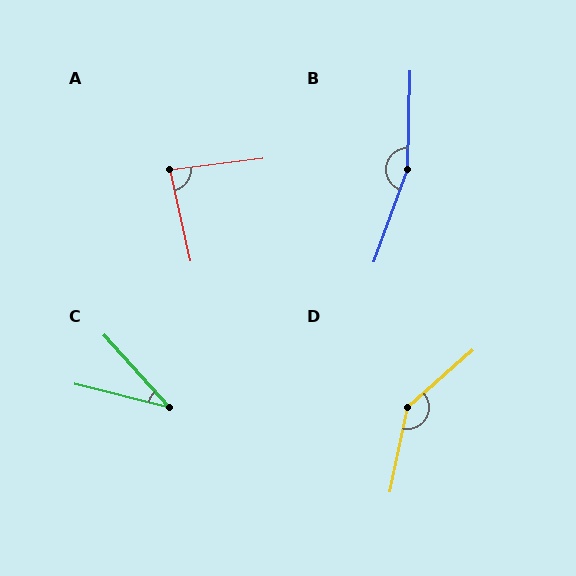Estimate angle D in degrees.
Approximately 143 degrees.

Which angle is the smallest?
C, at approximately 34 degrees.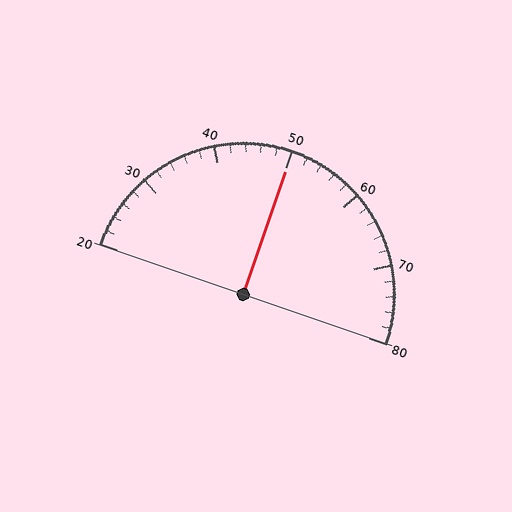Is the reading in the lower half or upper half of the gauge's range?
The reading is in the upper half of the range (20 to 80).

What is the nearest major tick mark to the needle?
The nearest major tick mark is 50.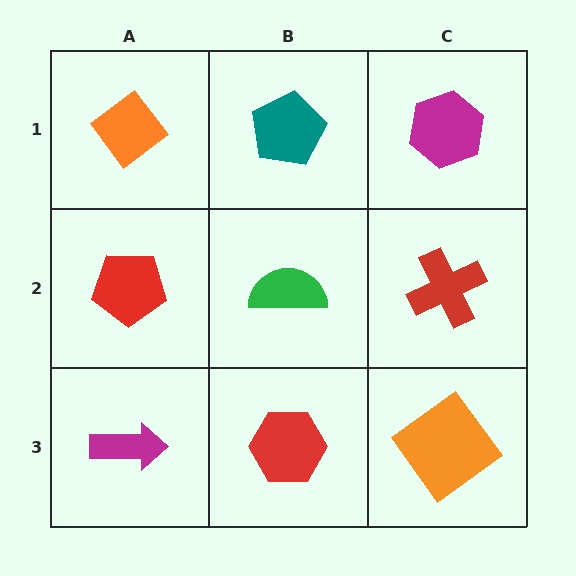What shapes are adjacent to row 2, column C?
A magenta hexagon (row 1, column C), an orange diamond (row 3, column C), a green semicircle (row 2, column B).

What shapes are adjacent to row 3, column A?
A red pentagon (row 2, column A), a red hexagon (row 3, column B).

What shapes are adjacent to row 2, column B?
A teal pentagon (row 1, column B), a red hexagon (row 3, column B), a red pentagon (row 2, column A), a red cross (row 2, column C).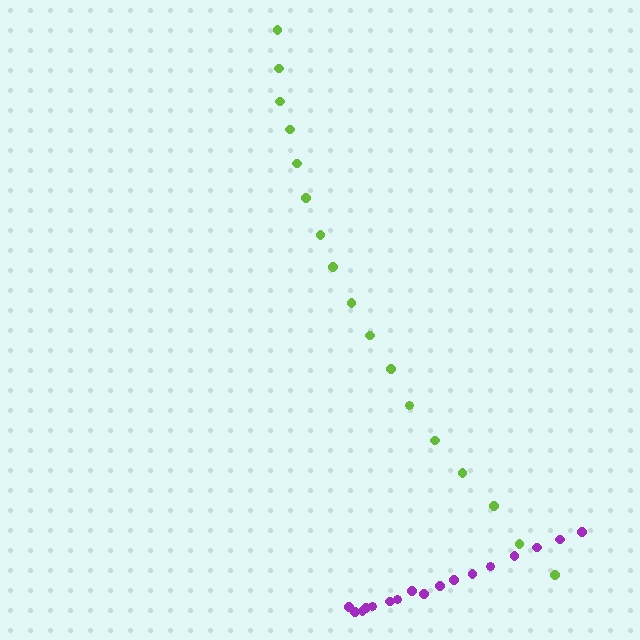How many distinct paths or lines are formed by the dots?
There are 2 distinct paths.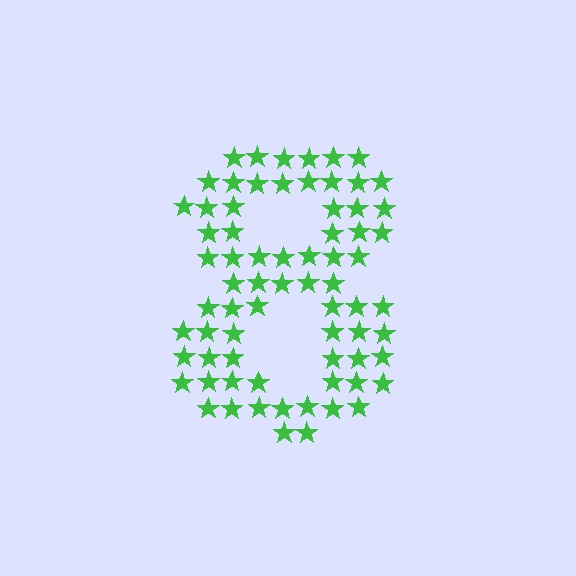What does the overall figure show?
The overall figure shows the digit 8.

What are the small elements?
The small elements are stars.